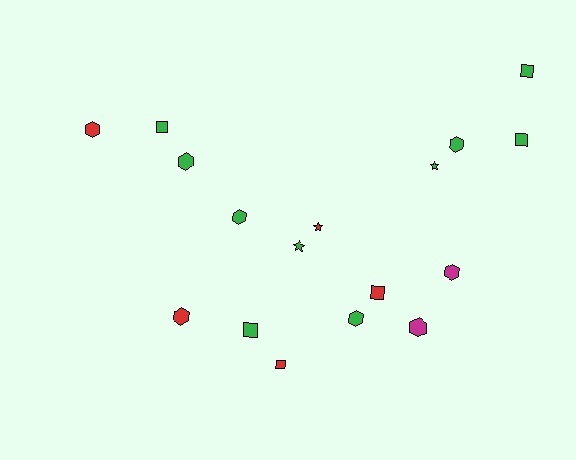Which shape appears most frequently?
Hexagon, with 8 objects.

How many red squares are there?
There are 2 red squares.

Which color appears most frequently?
Green, with 10 objects.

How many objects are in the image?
There are 17 objects.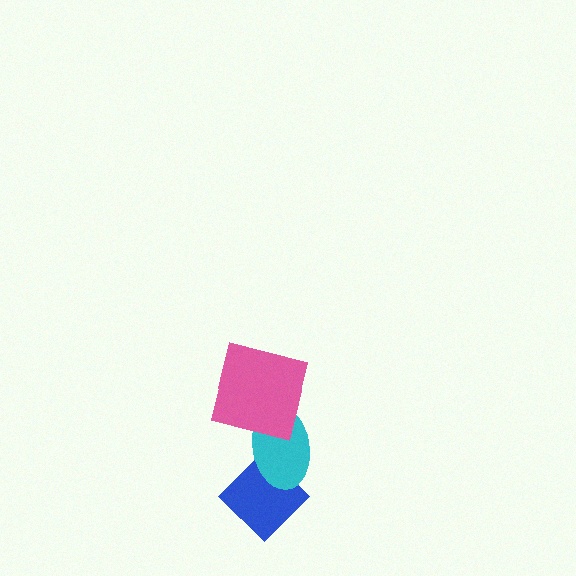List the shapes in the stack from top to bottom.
From top to bottom: the pink square, the cyan ellipse, the blue diamond.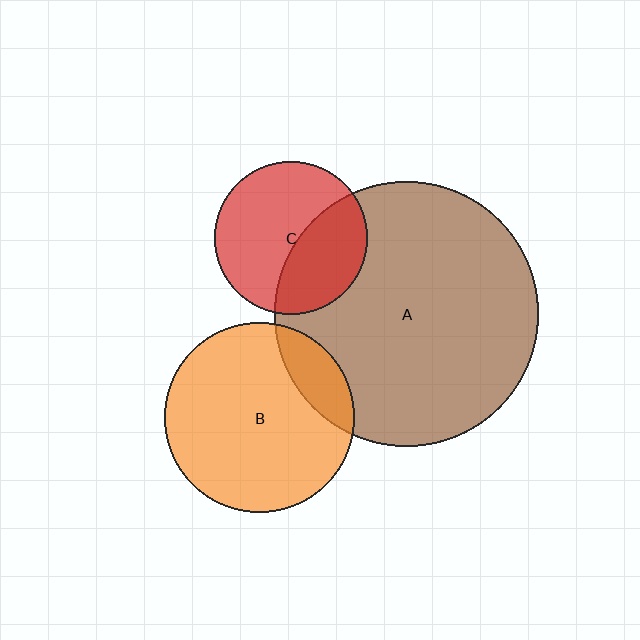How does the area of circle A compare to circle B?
Approximately 1.9 times.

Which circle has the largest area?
Circle A (brown).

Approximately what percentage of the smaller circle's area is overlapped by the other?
Approximately 40%.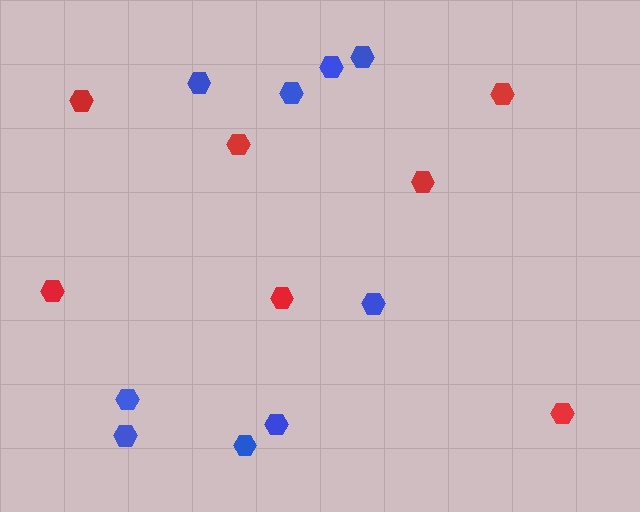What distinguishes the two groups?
There are 2 groups: one group of red hexagons (7) and one group of blue hexagons (9).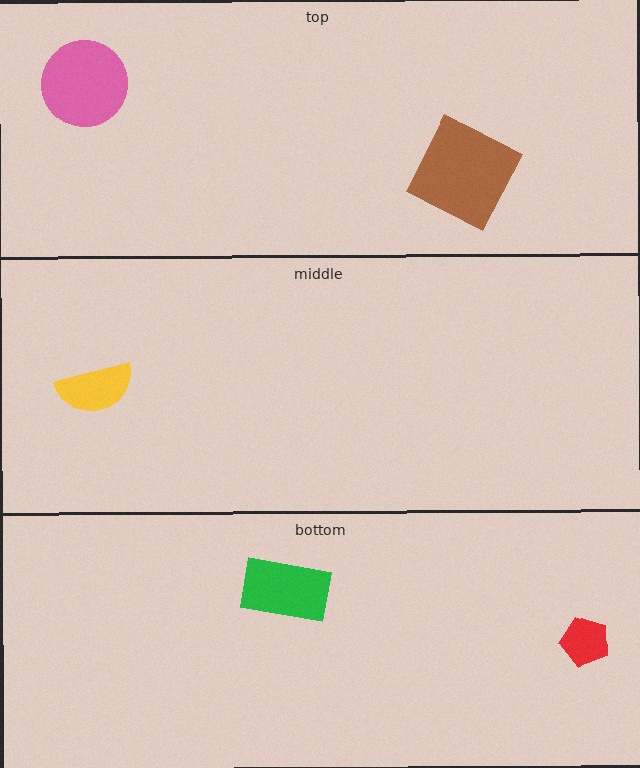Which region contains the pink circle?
The top region.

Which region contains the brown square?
The top region.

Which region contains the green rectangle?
The bottom region.